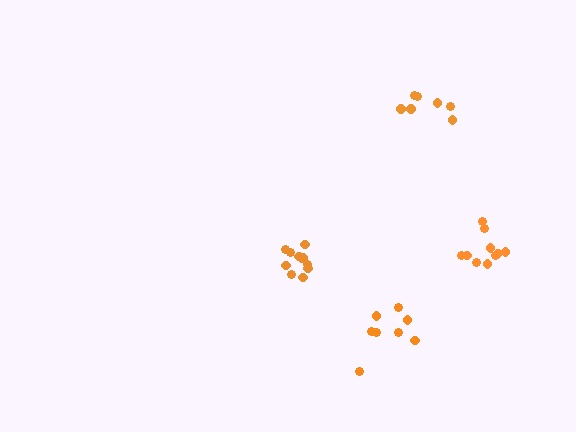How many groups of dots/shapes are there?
There are 4 groups.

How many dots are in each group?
Group 1: 8 dots, Group 2: 8 dots, Group 3: 11 dots, Group 4: 10 dots (37 total).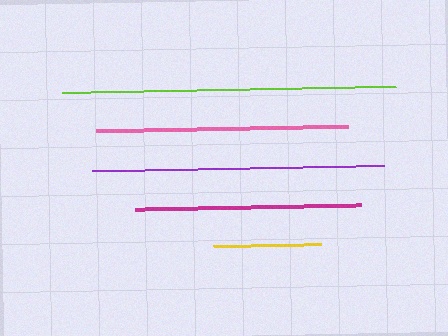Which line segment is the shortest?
The yellow line is the shortest at approximately 108 pixels.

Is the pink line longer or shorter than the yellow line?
The pink line is longer than the yellow line.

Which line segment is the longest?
The lime line is the longest at approximately 334 pixels.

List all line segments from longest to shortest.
From longest to shortest: lime, purple, pink, magenta, yellow.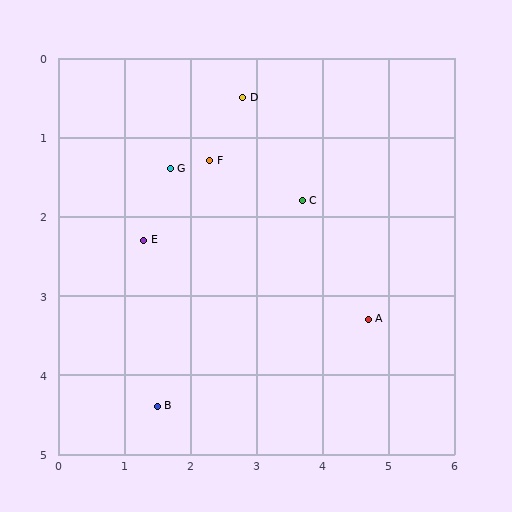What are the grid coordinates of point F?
Point F is at approximately (2.3, 1.3).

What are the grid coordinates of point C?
Point C is at approximately (3.7, 1.8).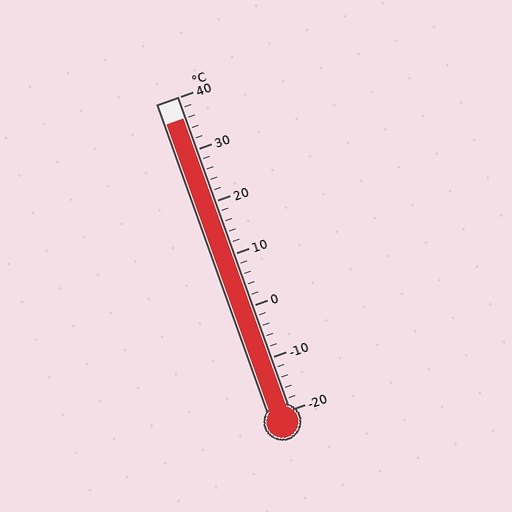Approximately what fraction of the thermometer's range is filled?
The thermometer is filled to approximately 95% of its range.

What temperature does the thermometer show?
The thermometer shows approximately 36°C.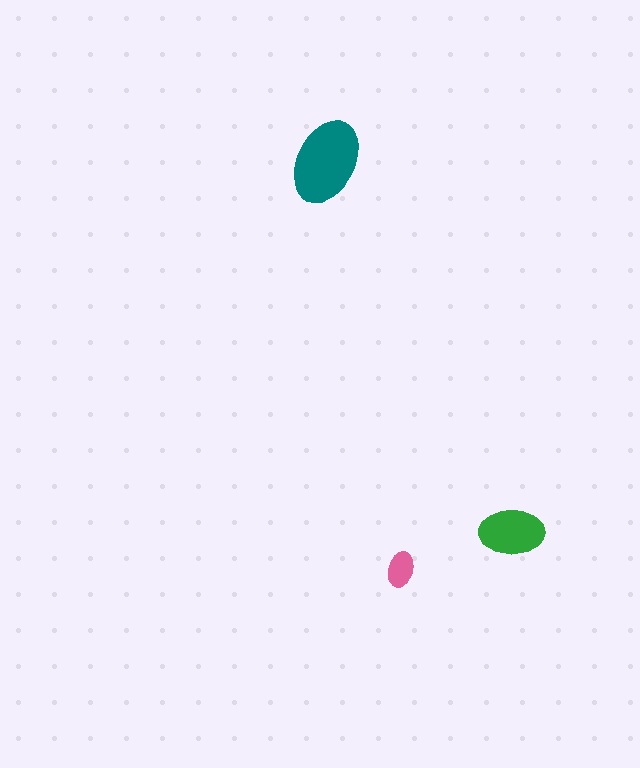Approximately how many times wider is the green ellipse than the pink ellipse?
About 2 times wider.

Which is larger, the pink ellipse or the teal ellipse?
The teal one.